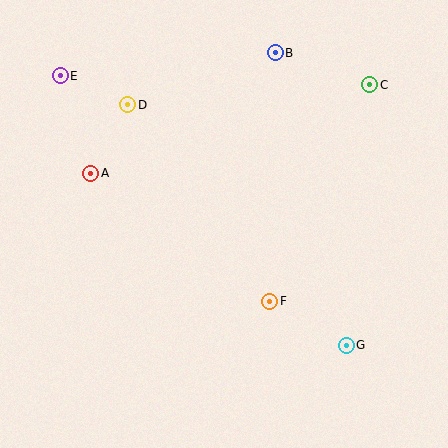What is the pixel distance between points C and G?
The distance between C and G is 262 pixels.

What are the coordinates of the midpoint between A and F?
The midpoint between A and F is at (180, 237).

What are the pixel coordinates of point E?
Point E is at (60, 76).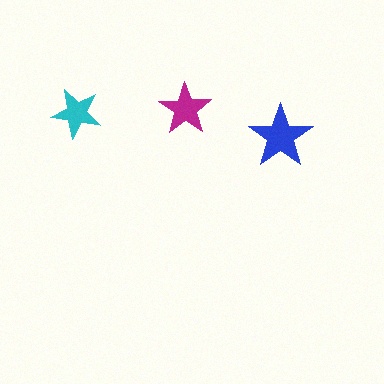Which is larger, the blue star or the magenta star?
The blue one.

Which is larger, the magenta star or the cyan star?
The magenta one.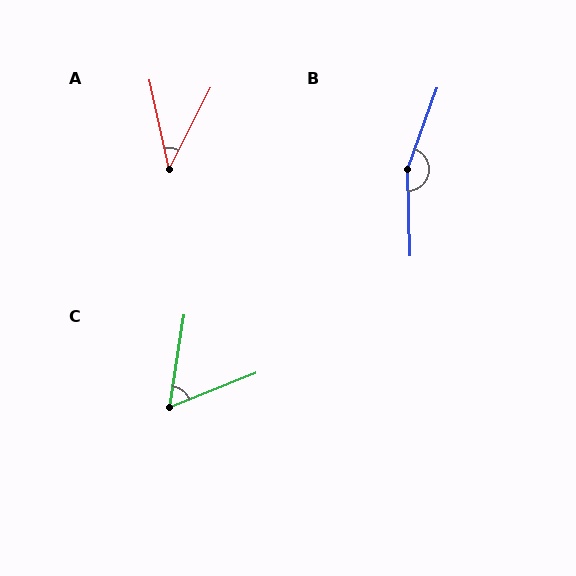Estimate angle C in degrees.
Approximately 59 degrees.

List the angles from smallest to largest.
A (39°), C (59°), B (158°).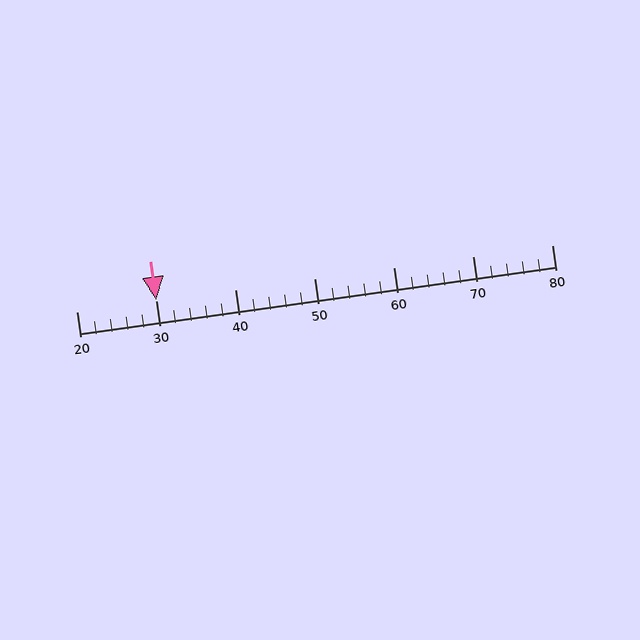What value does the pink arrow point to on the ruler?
The pink arrow points to approximately 30.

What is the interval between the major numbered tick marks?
The major tick marks are spaced 10 units apart.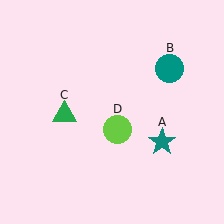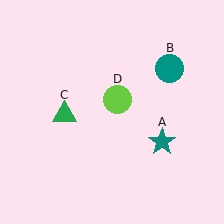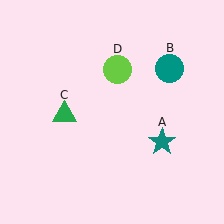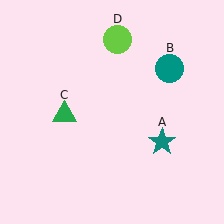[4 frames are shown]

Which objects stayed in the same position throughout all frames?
Teal star (object A) and teal circle (object B) and green triangle (object C) remained stationary.